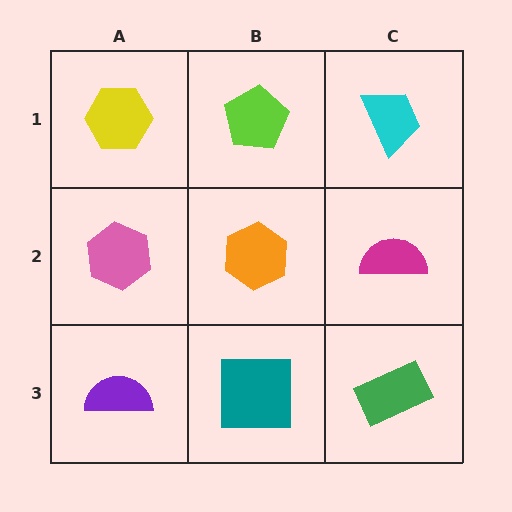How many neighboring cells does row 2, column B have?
4.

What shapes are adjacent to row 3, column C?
A magenta semicircle (row 2, column C), a teal square (row 3, column B).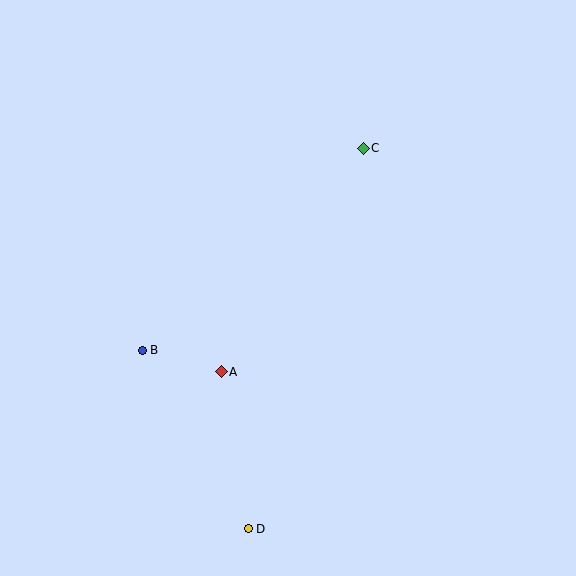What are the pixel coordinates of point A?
Point A is at (221, 372).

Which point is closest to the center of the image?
Point A at (221, 372) is closest to the center.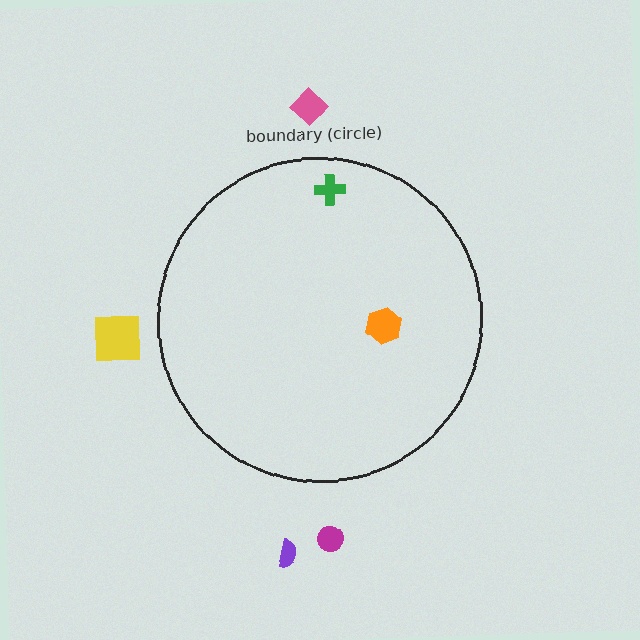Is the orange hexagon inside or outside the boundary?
Inside.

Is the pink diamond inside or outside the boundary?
Outside.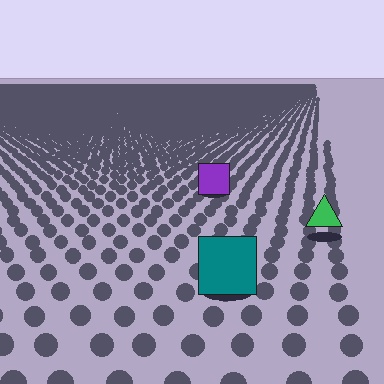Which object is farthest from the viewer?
The purple square is farthest from the viewer. It appears smaller and the ground texture around it is denser.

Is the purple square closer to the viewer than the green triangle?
No. The green triangle is closer — you can tell from the texture gradient: the ground texture is coarser near it.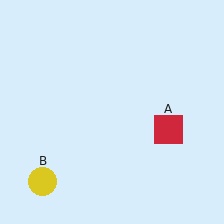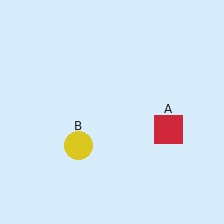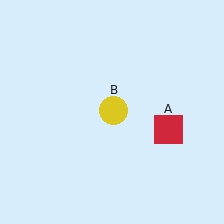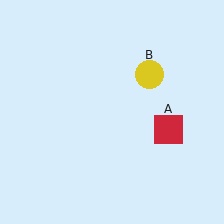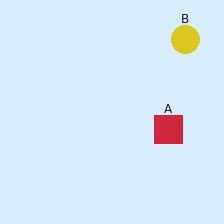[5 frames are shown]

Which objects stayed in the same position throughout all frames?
Red square (object A) remained stationary.